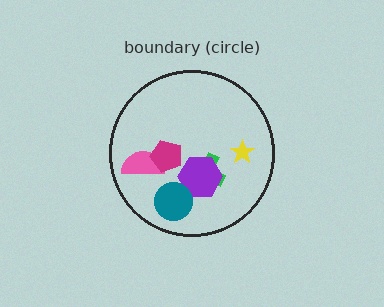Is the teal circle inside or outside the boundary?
Inside.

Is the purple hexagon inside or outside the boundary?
Inside.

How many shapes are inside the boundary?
6 inside, 0 outside.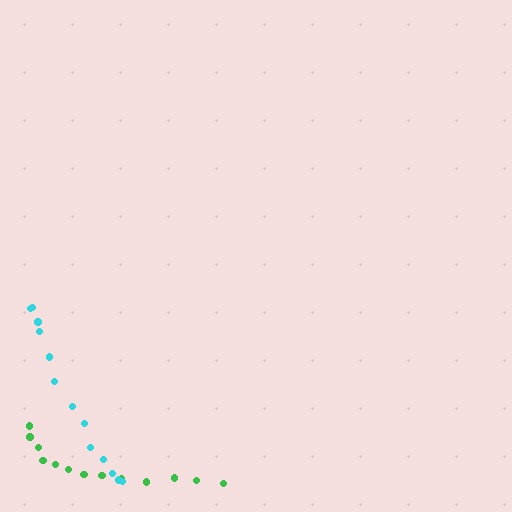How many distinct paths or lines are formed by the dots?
There are 2 distinct paths.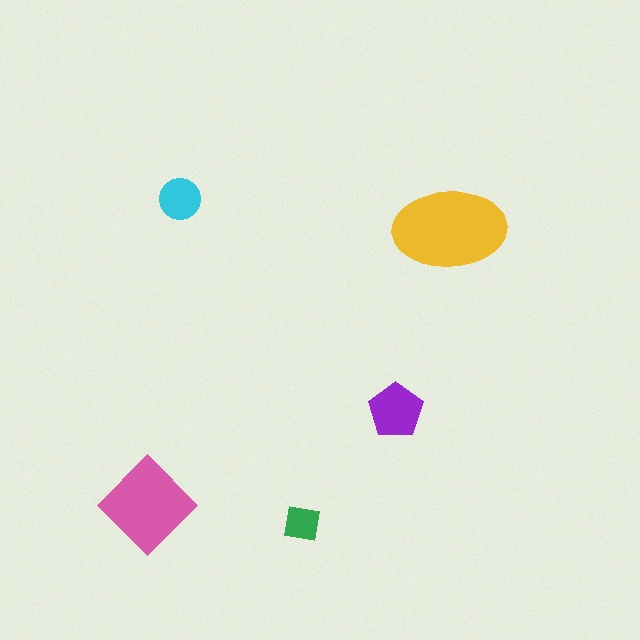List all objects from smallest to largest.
The green square, the cyan circle, the purple pentagon, the pink diamond, the yellow ellipse.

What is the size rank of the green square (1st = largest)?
5th.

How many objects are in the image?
There are 5 objects in the image.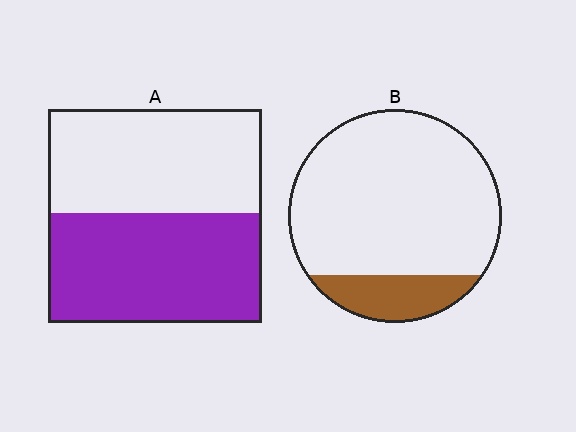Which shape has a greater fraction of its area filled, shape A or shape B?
Shape A.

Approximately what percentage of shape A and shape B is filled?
A is approximately 50% and B is approximately 15%.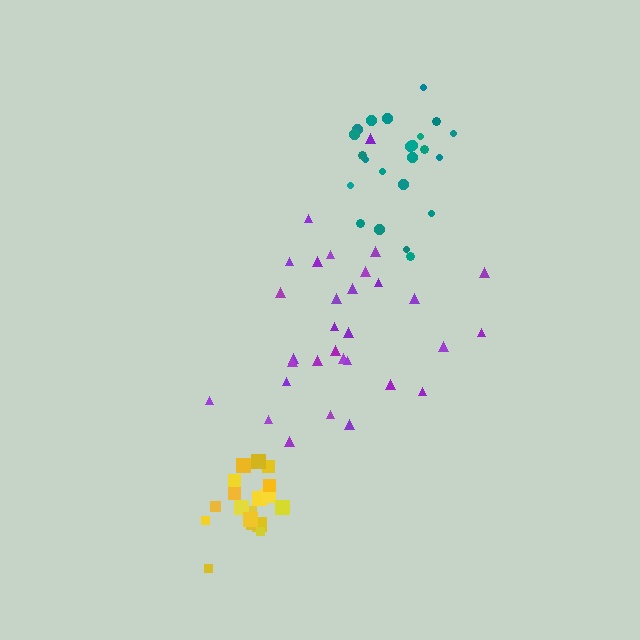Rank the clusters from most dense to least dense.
yellow, teal, purple.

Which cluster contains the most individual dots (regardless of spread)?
Purple (31).